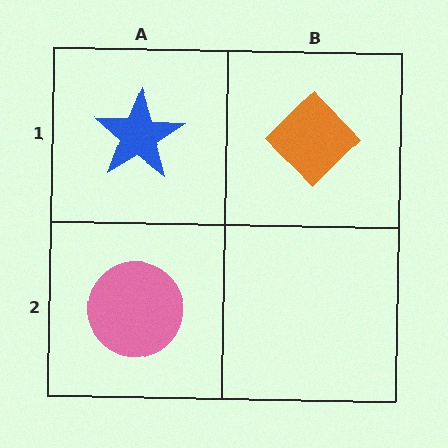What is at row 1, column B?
An orange diamond.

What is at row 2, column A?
A pink circle.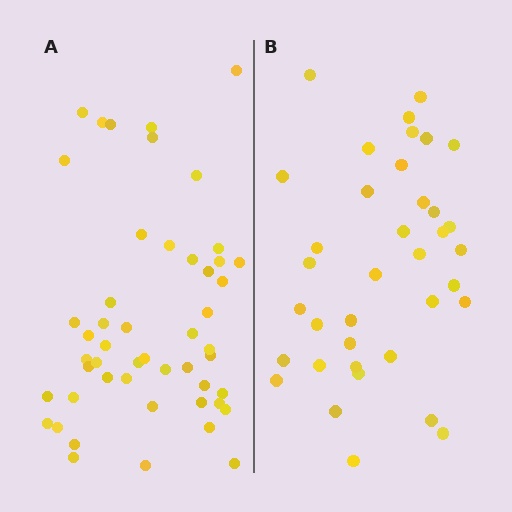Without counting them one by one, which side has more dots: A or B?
Region A (the left region) has more dots.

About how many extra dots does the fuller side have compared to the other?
Region A has approximately 15 more dots than region B.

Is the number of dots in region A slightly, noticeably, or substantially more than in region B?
Region A has noticeably more, but not dramatically so. The ratio is roughly 1.4 to 1.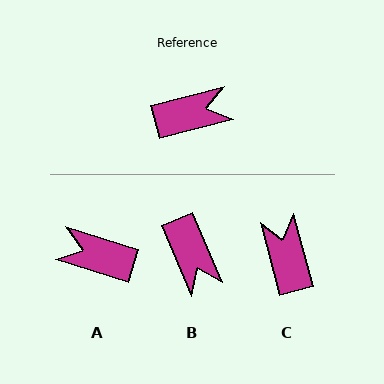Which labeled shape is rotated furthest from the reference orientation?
A, about 149 degrees away.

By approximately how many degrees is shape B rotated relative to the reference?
Approximately 81 degrees clockwise.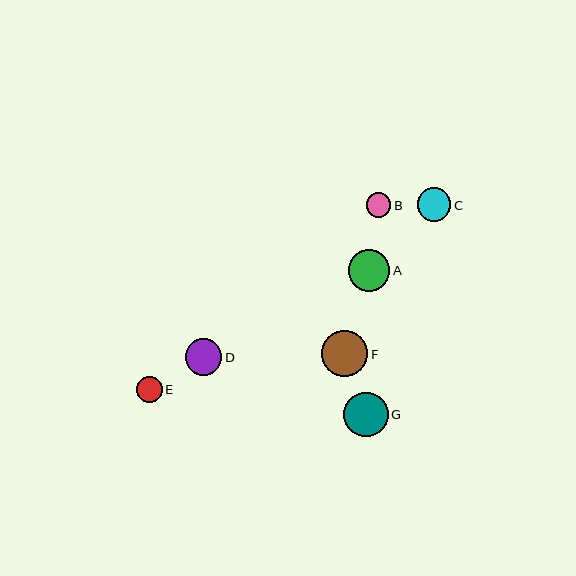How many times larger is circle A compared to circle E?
Circle A is approximately 1.6 times the size of circle E.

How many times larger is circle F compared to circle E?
Circle F is approximately 1.8 times the size of circle E.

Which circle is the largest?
Circle F is the largest with a size of approximately 46 pixels.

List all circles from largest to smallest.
From largest to smallest: F, G, A, D, C, E, B.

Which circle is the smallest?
Circle B is the smallest with a size of approximately 24 pixels.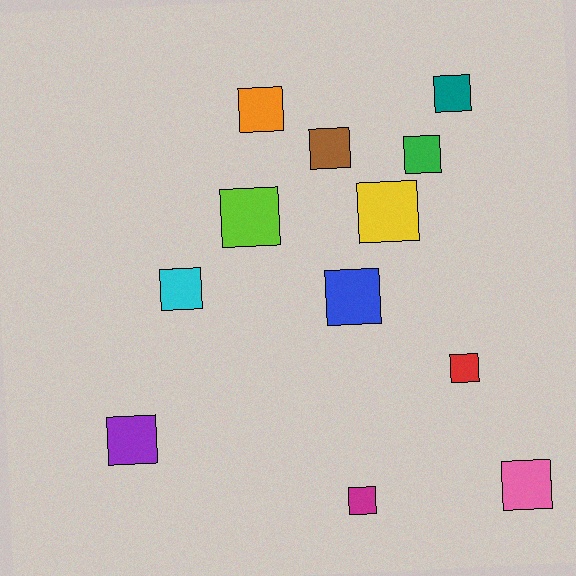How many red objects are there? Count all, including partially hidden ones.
There is 1 red object.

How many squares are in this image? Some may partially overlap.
There are 12 squares.